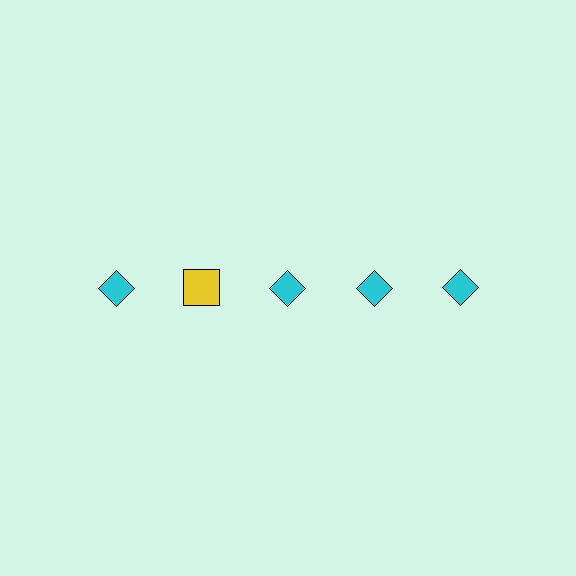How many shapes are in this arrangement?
There are 5 shapes arranged in a grid pattern.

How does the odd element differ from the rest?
It differs in both color (yellow instead of cyan) and shape (square instead of diamond).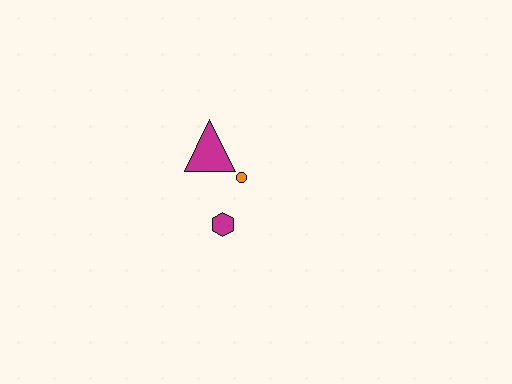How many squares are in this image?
There are no squares.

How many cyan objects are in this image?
There are no cyan objects.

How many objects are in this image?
There are 3 objects.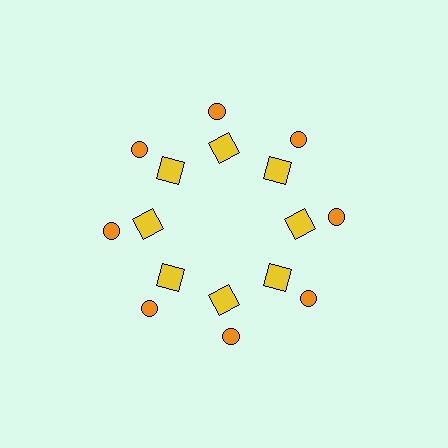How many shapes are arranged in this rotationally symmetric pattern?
There are 16 shapes, arranged in 8 groups of 2.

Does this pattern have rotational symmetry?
Yes, this pattern has 8-fold rotational symmetry. It looks the same after rotating 45 degrees around the center.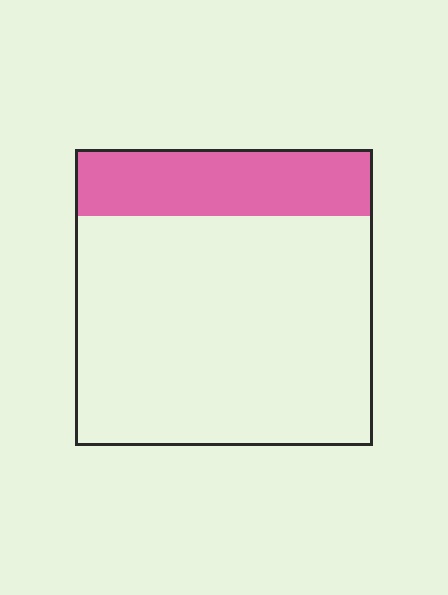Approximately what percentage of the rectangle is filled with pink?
Approximately 25%.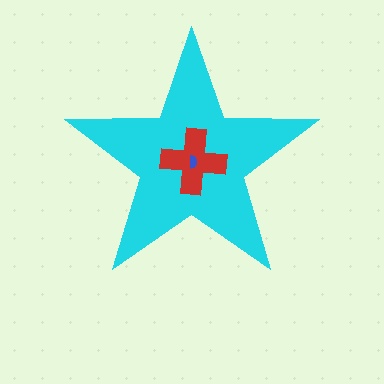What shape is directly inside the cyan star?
The red cross.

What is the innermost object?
The blue semicircle.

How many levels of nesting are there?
3.